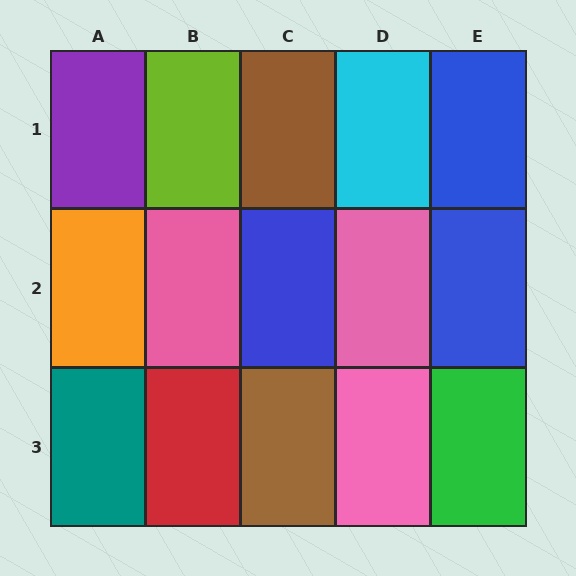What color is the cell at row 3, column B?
Red.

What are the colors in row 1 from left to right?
Purple, lime, brown, cyan, blue.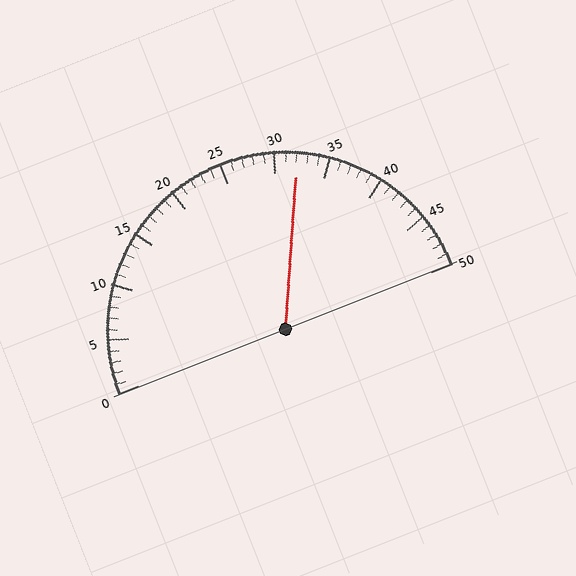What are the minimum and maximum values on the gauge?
The gauge ranges from 0 to 50.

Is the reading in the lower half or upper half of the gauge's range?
The reading is in the upper half of the range (0 to 50).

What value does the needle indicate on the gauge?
The needle indicates approximately 32.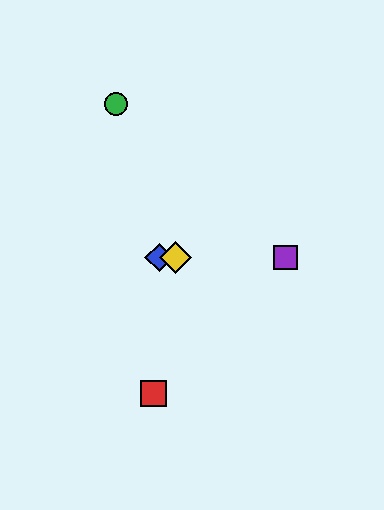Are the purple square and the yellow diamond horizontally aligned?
Yes, both are at y≈258.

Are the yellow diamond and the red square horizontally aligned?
No, the yellow diamond is at y≈258 and the red square is at y≈394.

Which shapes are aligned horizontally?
The blue diamond, the yellow diamond, the purple square are aligned horizontally.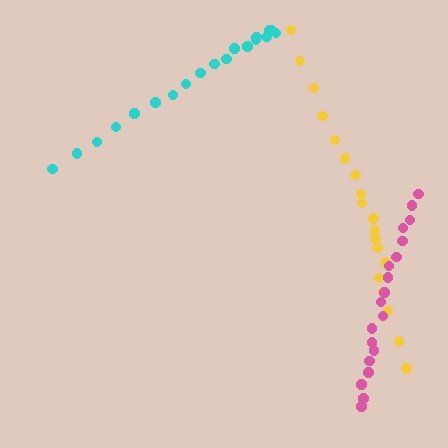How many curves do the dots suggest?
There are 3 distinct paths.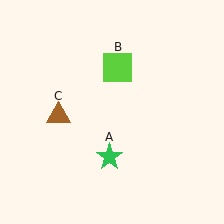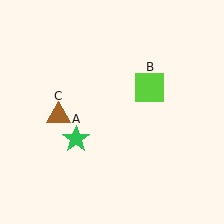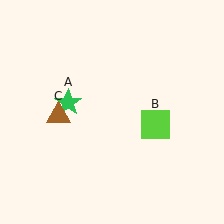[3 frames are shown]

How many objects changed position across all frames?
2 objects changed position: green star (object A), lime square (object B).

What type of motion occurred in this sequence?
The green star (object A), lime square (object B) rotated clockwise around the center of the scene.